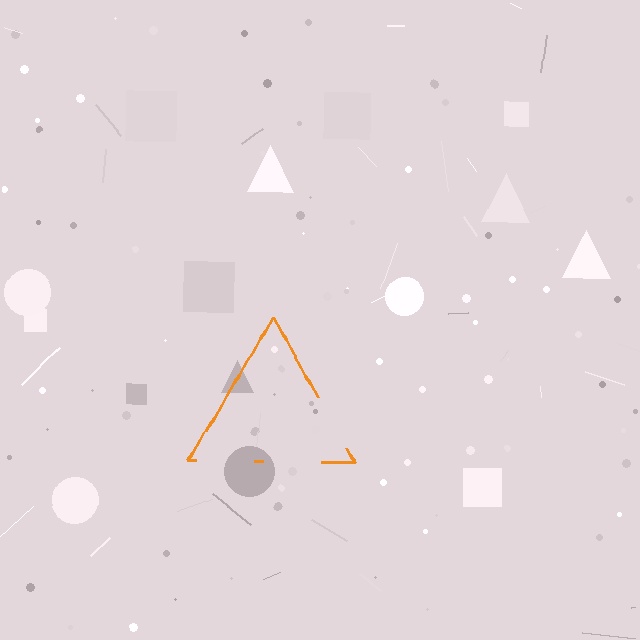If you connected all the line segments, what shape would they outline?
They would outline a triangle.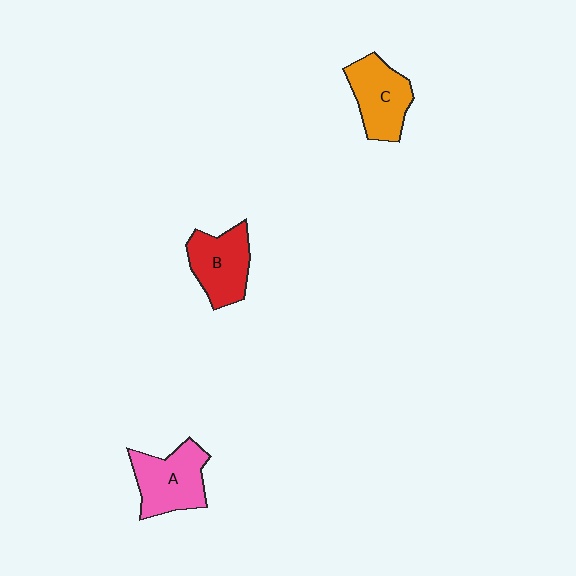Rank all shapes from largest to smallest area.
From largest to smallest: A (pink), C (orange), B (red).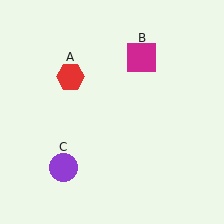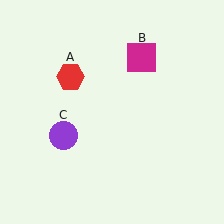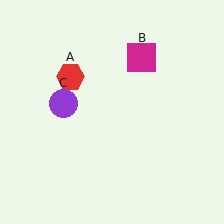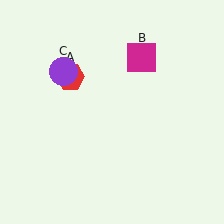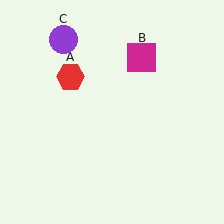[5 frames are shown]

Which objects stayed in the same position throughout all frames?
Red hexagon (object A) and magenta square (object B) remained stationary.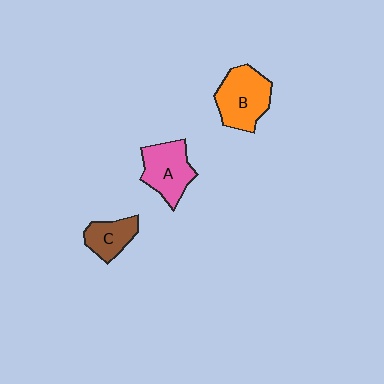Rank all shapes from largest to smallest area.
From largest to smallest: B (orange), A (pink), C (brown).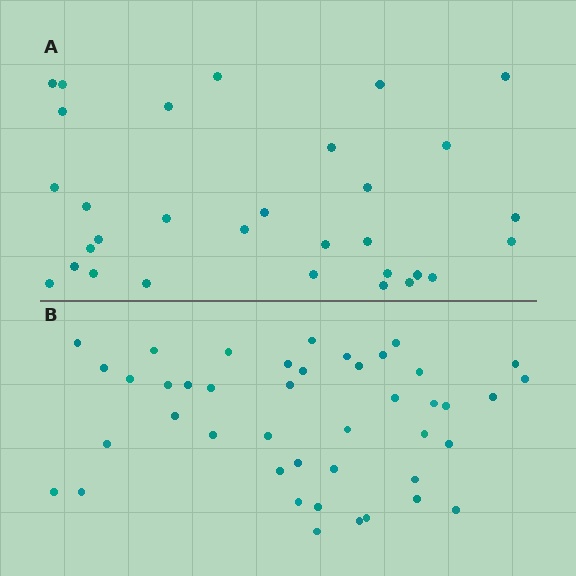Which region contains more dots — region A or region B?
Region B (the bottom region) has more dots.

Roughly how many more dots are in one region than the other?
Region B has roughly 12 or so more dots than region A.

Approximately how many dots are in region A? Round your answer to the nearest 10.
About 30 dots. (The exact count is 31, which rounds to 30.)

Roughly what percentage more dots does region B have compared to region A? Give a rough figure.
About 40% more.